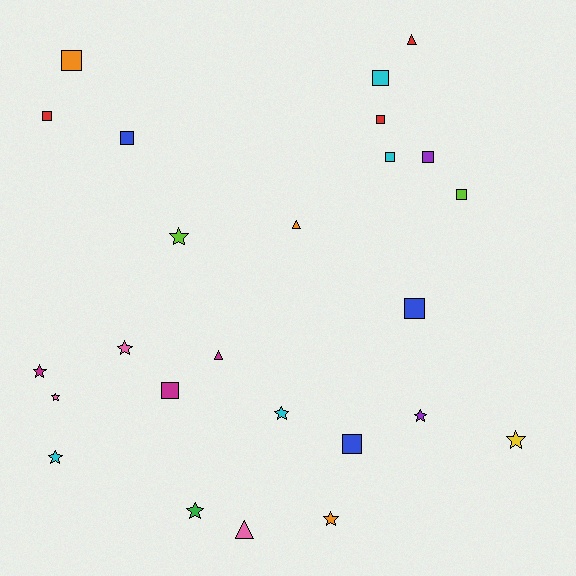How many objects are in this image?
There are 25 objects.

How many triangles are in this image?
There are 4 triangles.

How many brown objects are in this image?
There are no brown objects.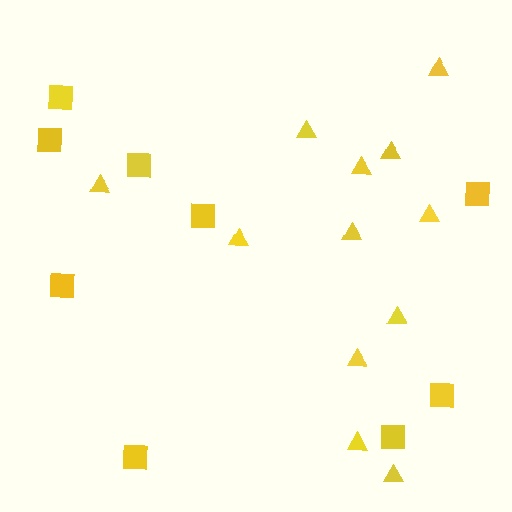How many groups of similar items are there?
There are 2 groups: one group of triangles (12) and one group of squares (9).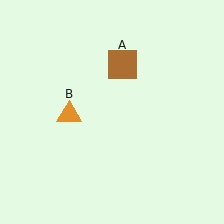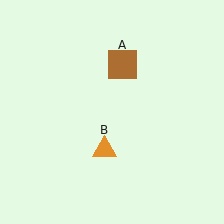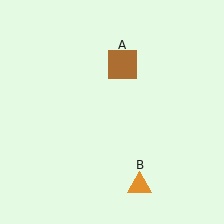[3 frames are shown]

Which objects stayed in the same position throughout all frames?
Brown square (object A) remained stationary.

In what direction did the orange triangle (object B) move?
The orange triangle (object B) moved down and to the right.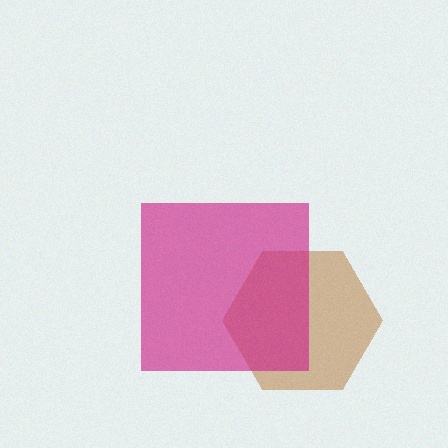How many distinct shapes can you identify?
There are 2 distinct shapes: a brown hexagon, a magenta square.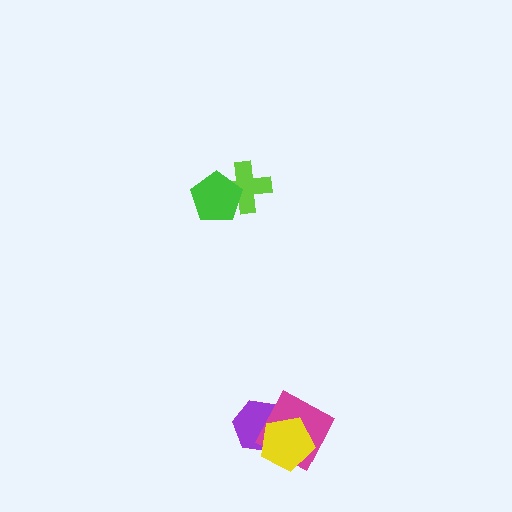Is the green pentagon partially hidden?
No, no other shape covers it.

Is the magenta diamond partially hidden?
Yes, it is partially covered by another shape.